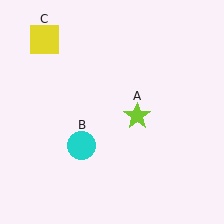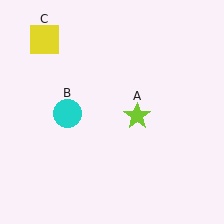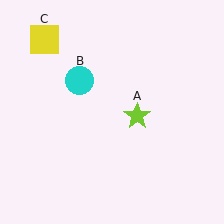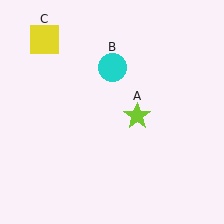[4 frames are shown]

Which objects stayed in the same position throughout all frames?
Lime star (object A) and yellow square (object C) remained stationary.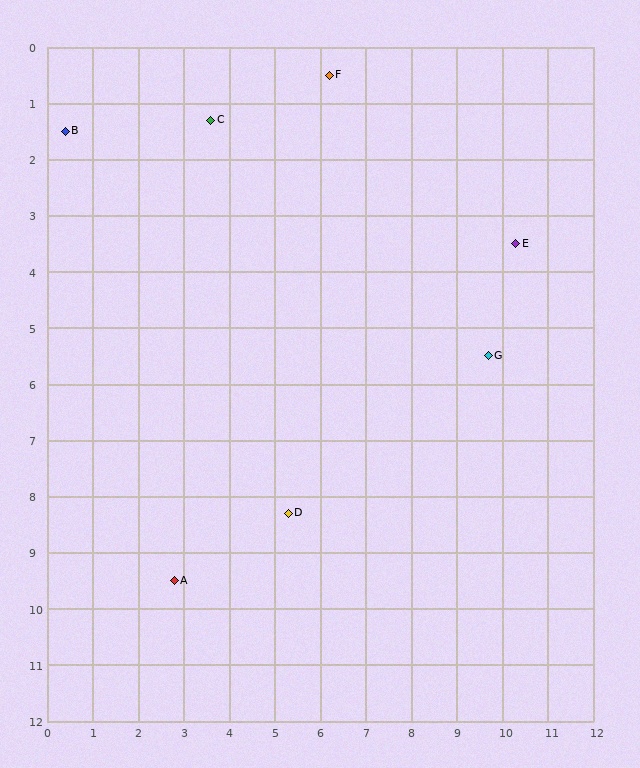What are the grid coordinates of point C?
Point C is at approximately (3.6, 1.3).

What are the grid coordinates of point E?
Point E is at approximately (10.3, 3.5).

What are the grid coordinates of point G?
Point G is at approximately (9.7, 5.5).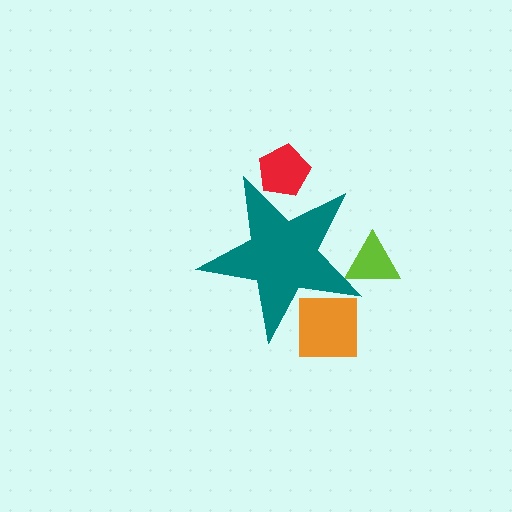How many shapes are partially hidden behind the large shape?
3 shapes are partially hidden.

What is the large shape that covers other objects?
A teal star.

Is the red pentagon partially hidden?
Yes, the red pentagon is partially hidden behind the teal star.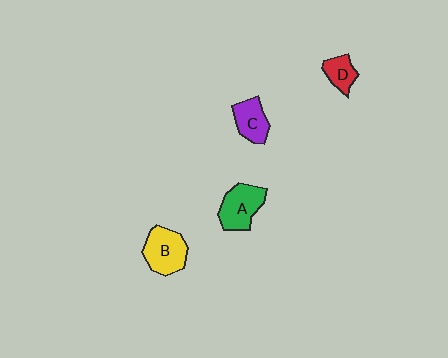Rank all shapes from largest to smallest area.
From largest to smallest: B (yellow), A (green), C (purple), D (red).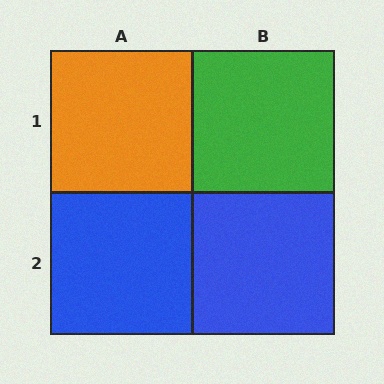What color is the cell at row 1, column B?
Green.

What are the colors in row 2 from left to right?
Blue, blue.